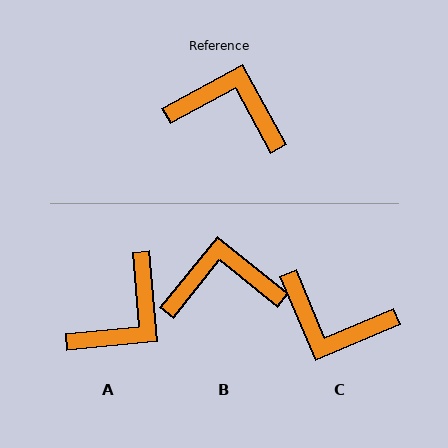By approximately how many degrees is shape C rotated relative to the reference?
Approximately 174 degrees counter-clockwise.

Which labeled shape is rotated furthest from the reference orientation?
C, about 174 degrees away.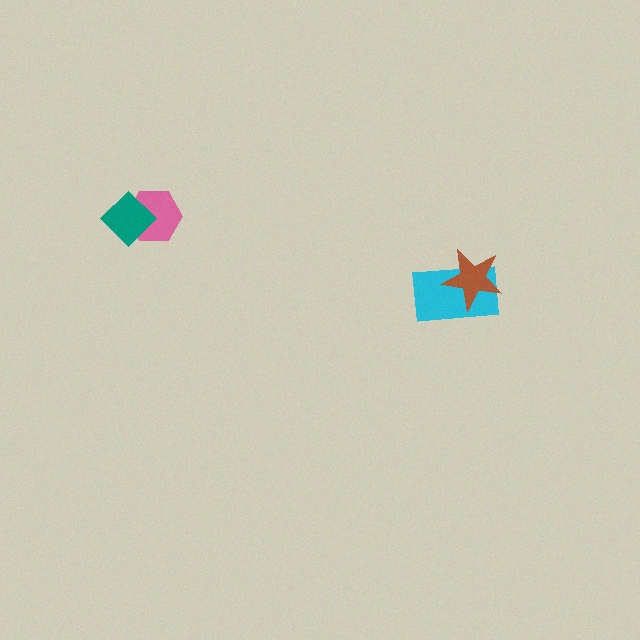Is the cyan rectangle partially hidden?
Yes, it is partially covered by another shape.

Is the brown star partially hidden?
No, no other shape covers it.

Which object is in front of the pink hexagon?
The teal diamond is in front of the pink hexagon.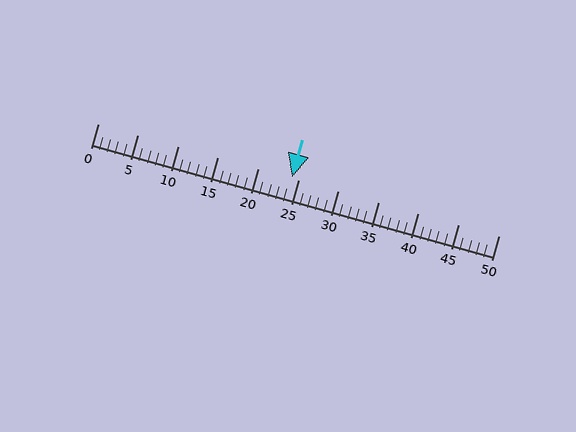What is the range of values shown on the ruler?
The ruler shows values from 0 to 50.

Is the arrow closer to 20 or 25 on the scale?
The arrow is closer to 25.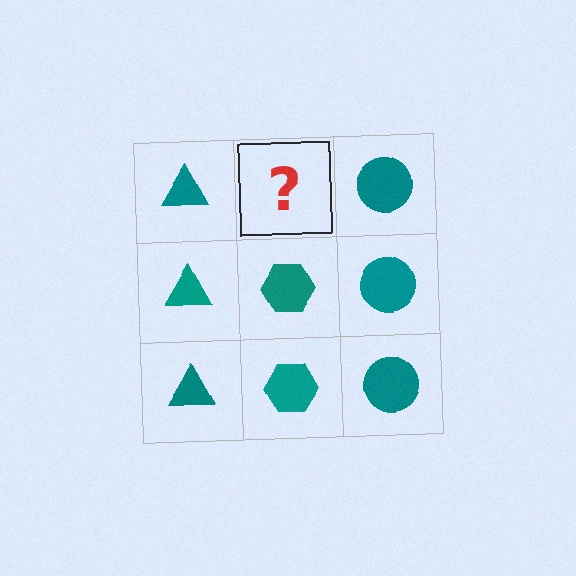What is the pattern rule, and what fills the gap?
The rule is that each column has a consistent shape. The gap should be filled with a teal hexagon.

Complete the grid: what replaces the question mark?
The question mark should be replaced with a teal hexagon.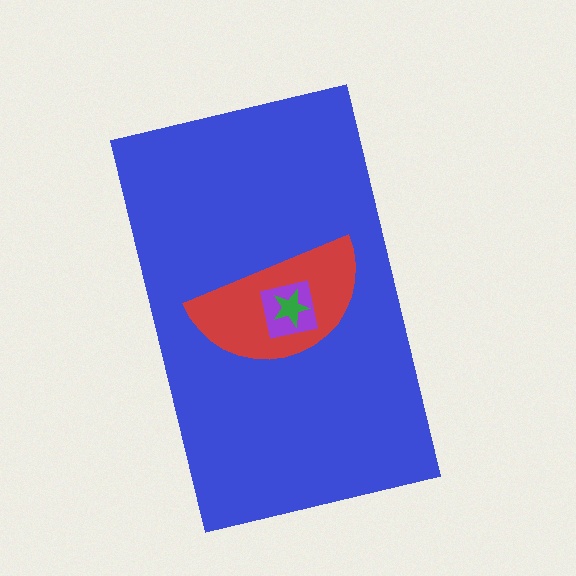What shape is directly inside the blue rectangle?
The red semicircle.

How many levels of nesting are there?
4.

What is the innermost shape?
The green star.